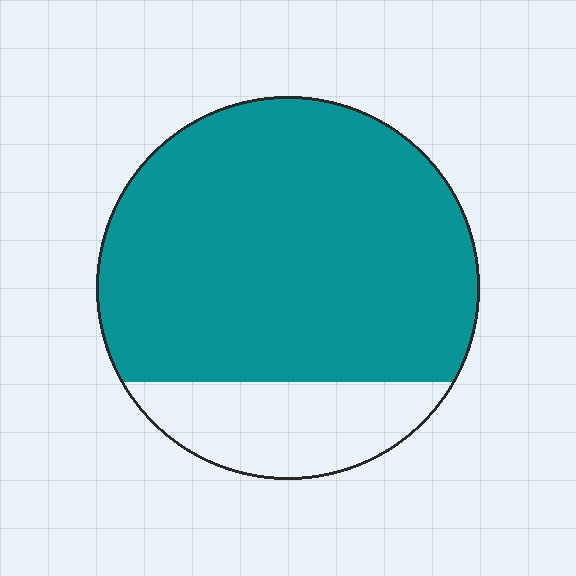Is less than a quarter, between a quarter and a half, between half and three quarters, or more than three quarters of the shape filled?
More than three quarters.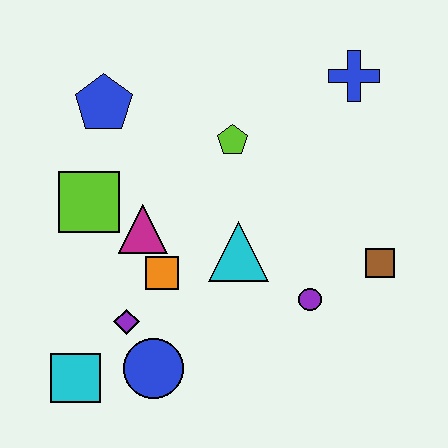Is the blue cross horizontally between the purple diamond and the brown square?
Yes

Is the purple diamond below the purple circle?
Yes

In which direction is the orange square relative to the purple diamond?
The orange square is above the purple diamond.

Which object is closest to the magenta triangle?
The orange square is closest to the magenta triangle.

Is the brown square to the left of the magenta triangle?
No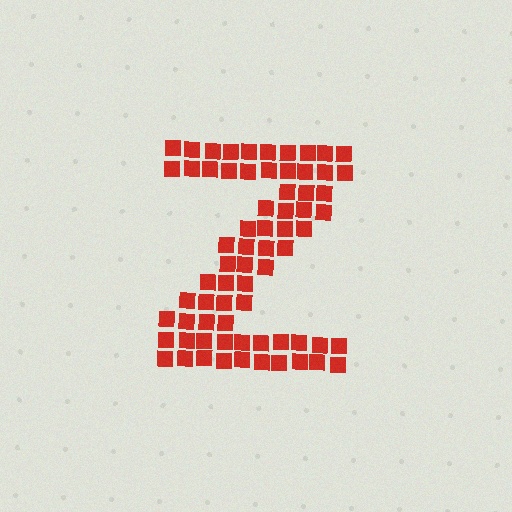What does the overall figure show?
The overall figure shows the letter Z.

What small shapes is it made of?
It is made of small squares.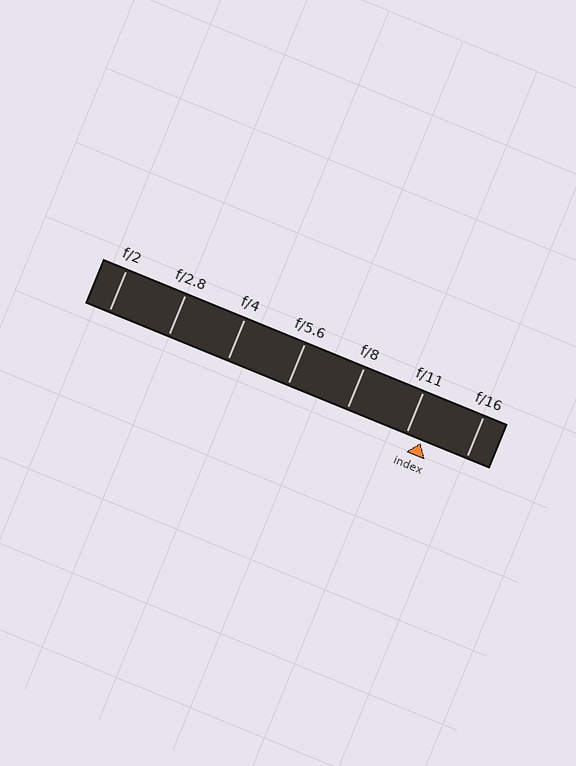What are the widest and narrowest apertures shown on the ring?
The widest aperture shown is f/2 and the narrowest is f/16.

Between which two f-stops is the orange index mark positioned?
The index mark is between f/11 and f/16.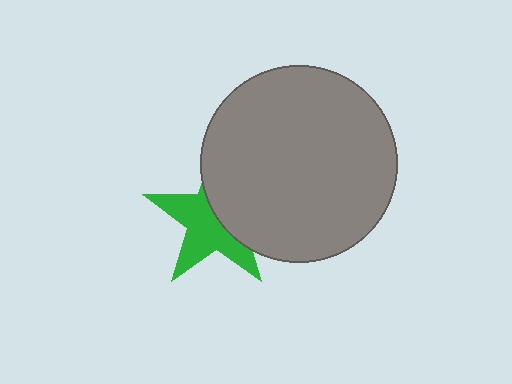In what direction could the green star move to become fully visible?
The green star could move left. That would shift it out from behind the gray circle entirely.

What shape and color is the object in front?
The object in front is a gray circle.